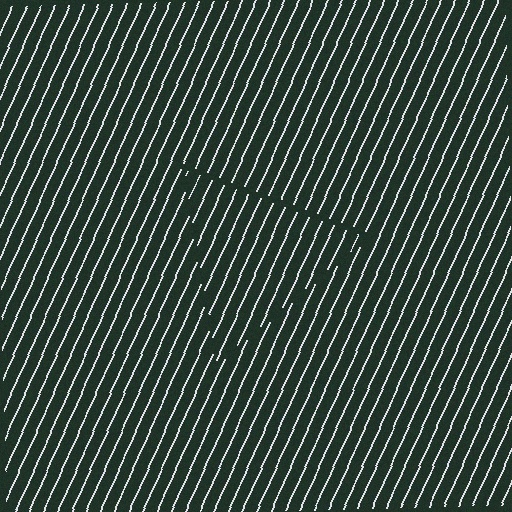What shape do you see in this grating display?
An illusory triangle. The interior of the shape contains the same grating, shifted by half a period — the contour is defined by the phase discontinuity where line-ends from the inner and outer gratings abut.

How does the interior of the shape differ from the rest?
The interior of the shape contains the same grating, shifted by half a period — the contour is defined by the phase discontinuity where line-ends from the inner and outer gratings abut.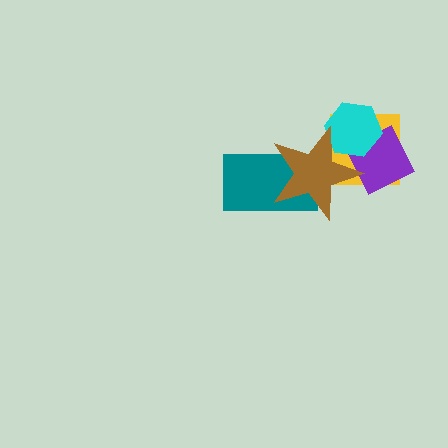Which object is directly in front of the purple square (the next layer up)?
The cyan hexagon is directly in front of the purple square.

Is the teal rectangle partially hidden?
Yes, it is partially covered by another shape.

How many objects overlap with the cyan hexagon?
3 objects overlap with the cyan hexagon.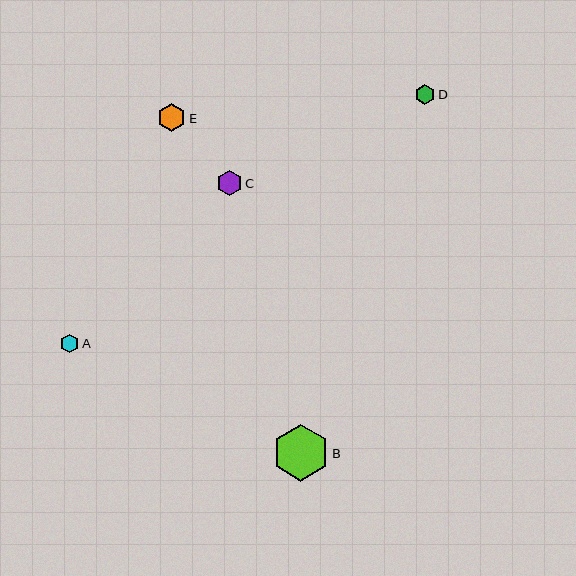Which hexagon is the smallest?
Hexagon A is the smallest with a size of approximately 19 pixels.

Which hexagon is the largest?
Hexagon B is the largest with a size of approximately 56 pixels.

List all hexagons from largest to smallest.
From largest to smallest: B, E, C, D, A.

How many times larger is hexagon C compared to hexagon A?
Hexagon C is approximately 1.4 times the size of hexagon A.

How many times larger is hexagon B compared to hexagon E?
Hexagon B is approximately 2.0 times the size of hexagon E.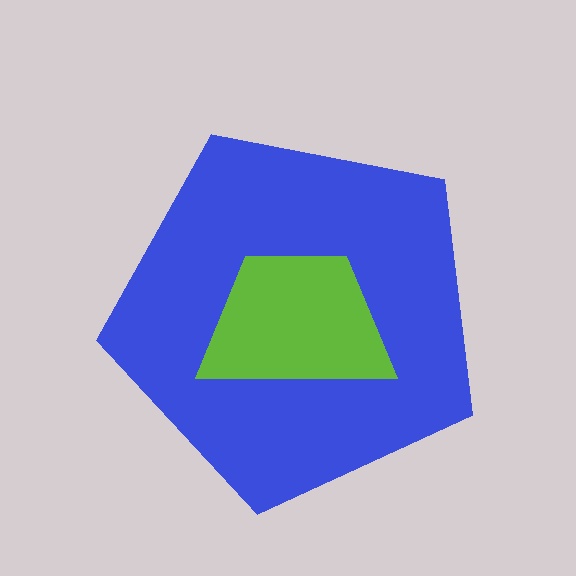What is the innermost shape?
The lime trapezoid.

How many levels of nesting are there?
2.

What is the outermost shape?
The blue pentagon.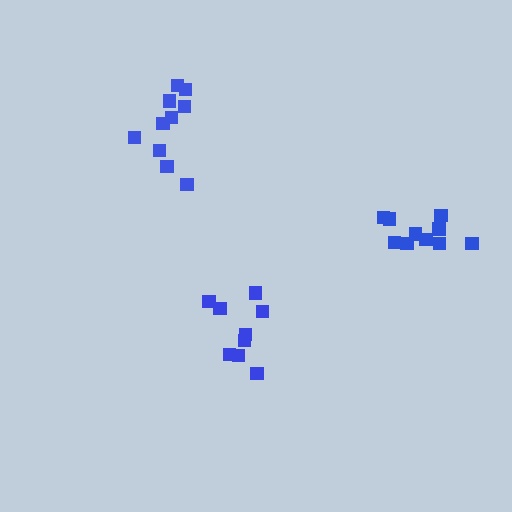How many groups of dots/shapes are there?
There are 3 groups.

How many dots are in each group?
Group 1: 9 dots, Group 2: 10 dots, Group 3: 10 dots (29 total).